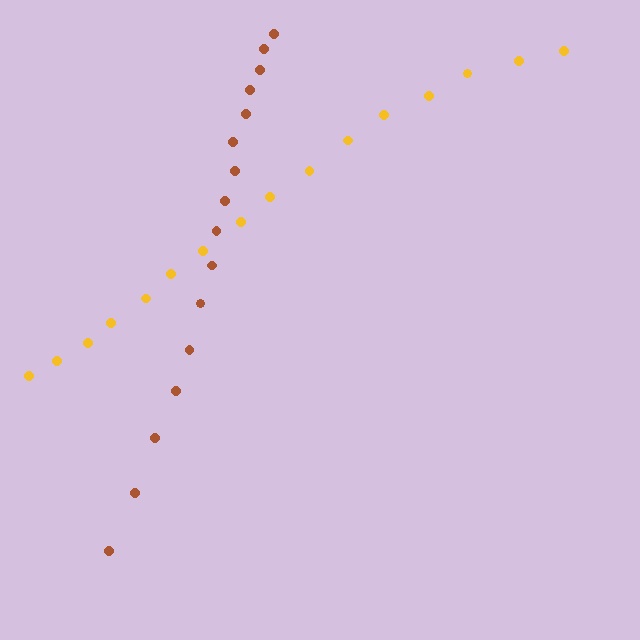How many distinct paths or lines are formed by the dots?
There are 2 distinct paths.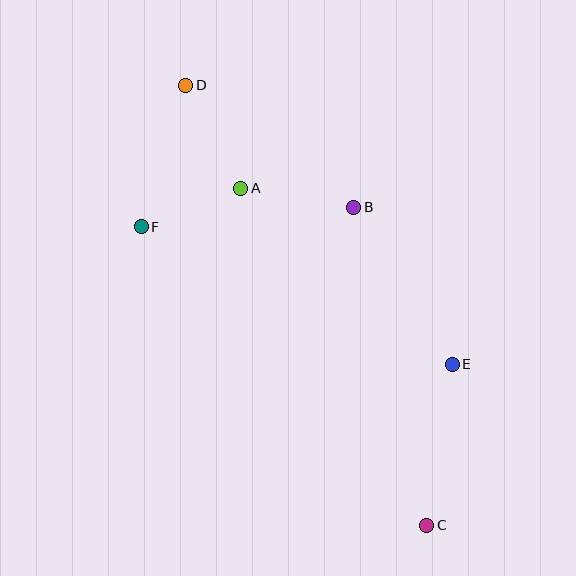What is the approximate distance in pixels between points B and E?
The distance between B and E is approximately 186 pixels.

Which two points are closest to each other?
Points A and F are closest to each other.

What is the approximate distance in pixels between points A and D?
The distance between A and D is approximately 117 pixels.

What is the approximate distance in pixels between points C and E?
The distance between C and E is approximately 163 pixels.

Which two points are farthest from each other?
Points C and D are farthest from each other.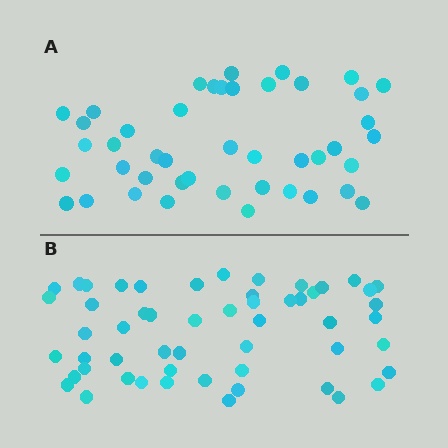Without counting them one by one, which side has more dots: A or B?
Region B (the bottom region) has more dots.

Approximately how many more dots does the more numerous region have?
Region B has roughly 10 or so more dots than region A.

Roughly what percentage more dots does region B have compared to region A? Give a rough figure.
About 25% more.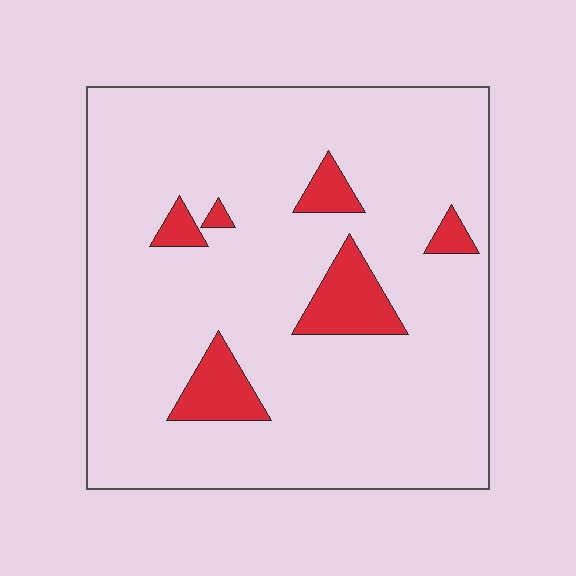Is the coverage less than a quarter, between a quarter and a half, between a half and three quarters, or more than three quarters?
Less than a quarter.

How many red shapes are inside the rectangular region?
6.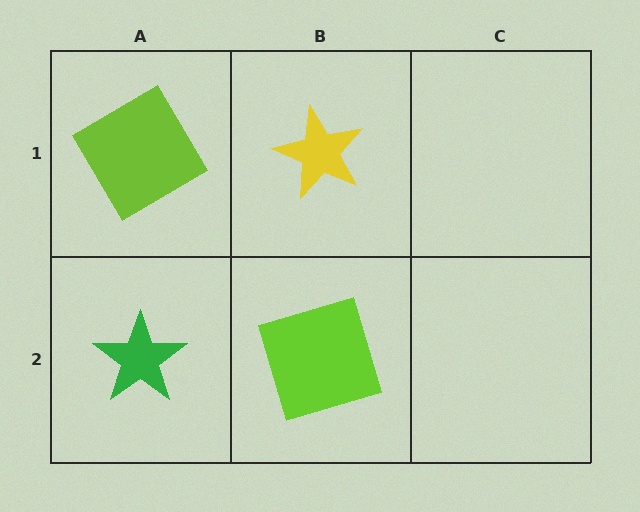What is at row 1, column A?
A lime diamond.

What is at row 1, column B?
A yellow star.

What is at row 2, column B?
A lime square.